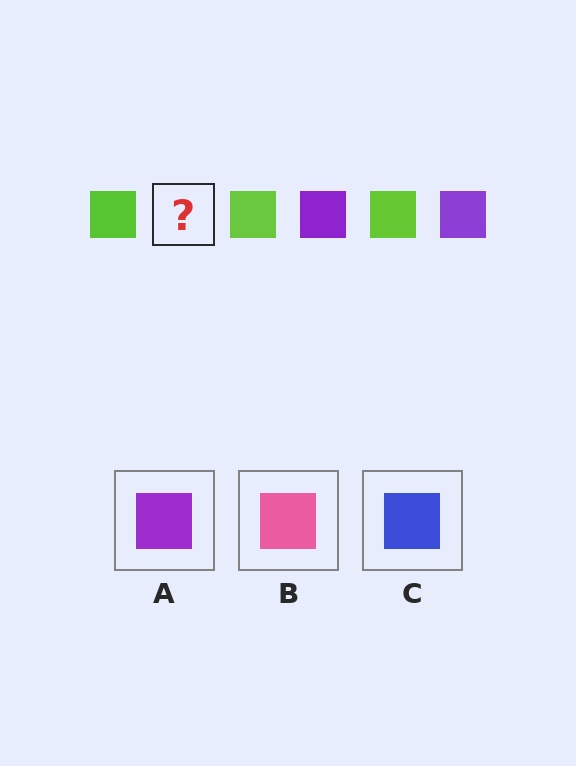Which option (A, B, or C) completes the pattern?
A.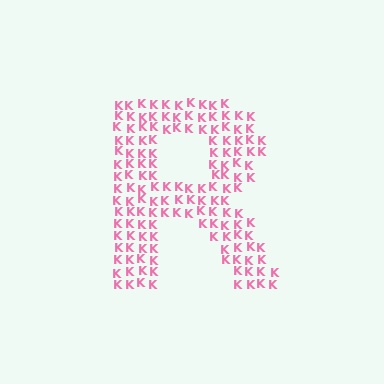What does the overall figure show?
The overall figure shows the letter R.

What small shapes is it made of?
It is made of small letter K's.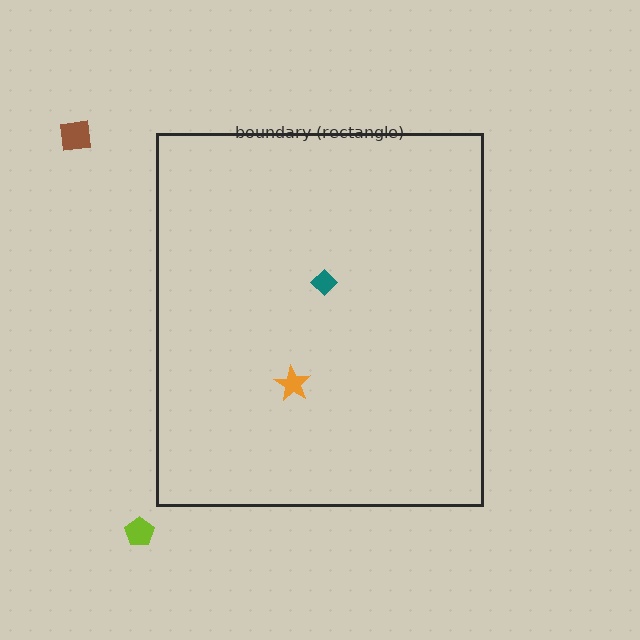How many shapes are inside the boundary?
2 inside, 2 outside.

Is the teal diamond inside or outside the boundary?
Inside.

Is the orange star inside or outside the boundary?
Inside.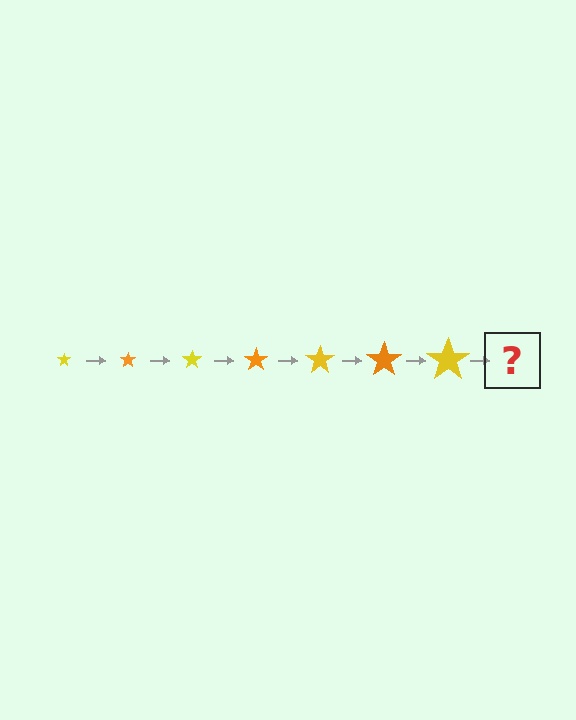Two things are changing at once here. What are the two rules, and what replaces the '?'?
The two rules are that the star grows larger each step and the color cycles through yellow and orange. The '?' should be an orange star, larger than the previous one.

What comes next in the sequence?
The next element should be an orange star, larger than the previous one.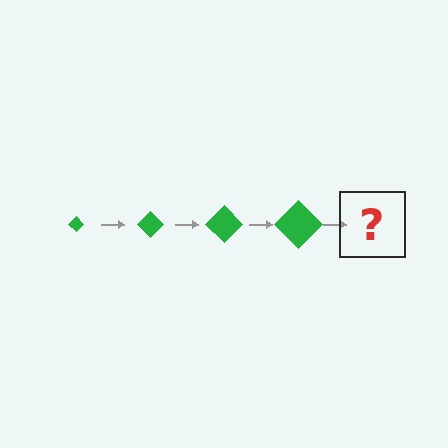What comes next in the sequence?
The next element should be a green diamond, larger than the previous one.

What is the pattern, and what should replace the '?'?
The pattern is that the diamond gets progressively larger each step. The '?' should be a green diamond, larger than the previous one.